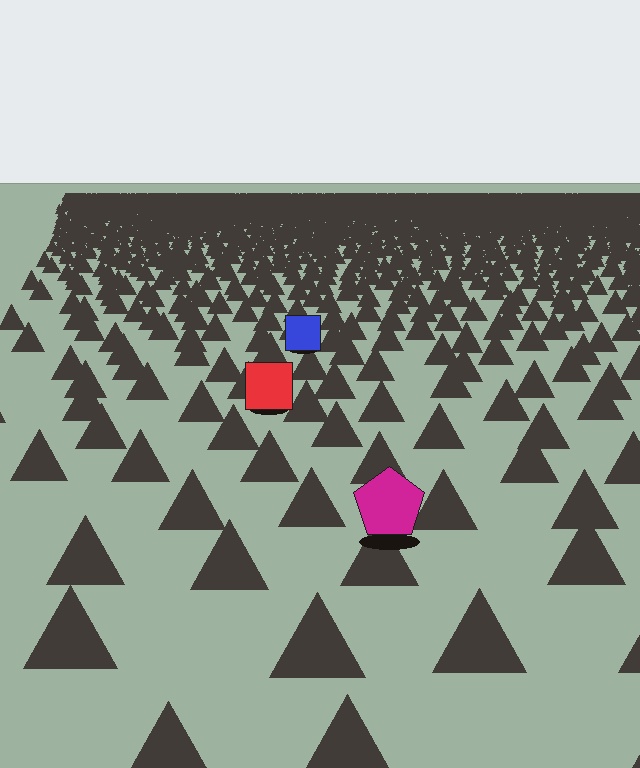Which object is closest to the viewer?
The magenta pentagon is closest. The texture marks near it are larger and more spread out.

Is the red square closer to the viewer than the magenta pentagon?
No. The magenta pentagon is closer — you can tell from the texture gradient: the ground texture is coarser near it.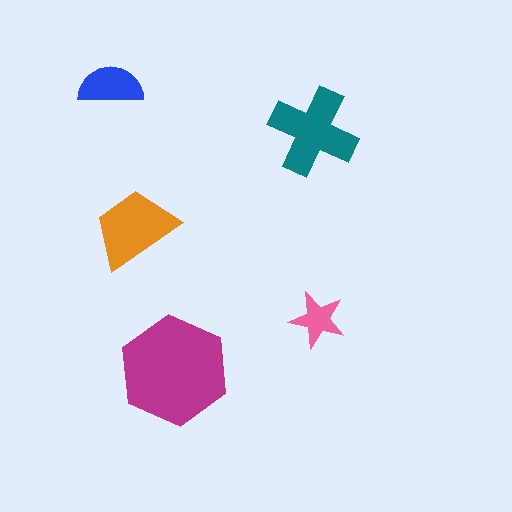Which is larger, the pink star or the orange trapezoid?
The orange trapezoid.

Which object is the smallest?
The pink star.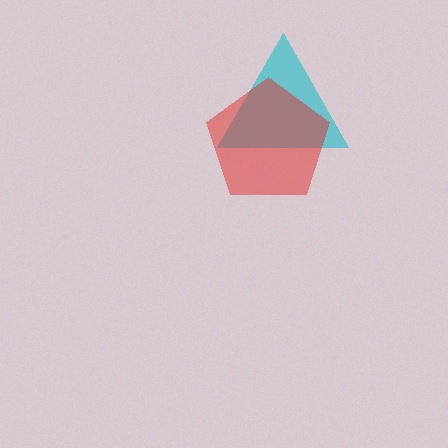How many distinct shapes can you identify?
There are 2 distinct shapes: a cyan triangle, a red pentagon.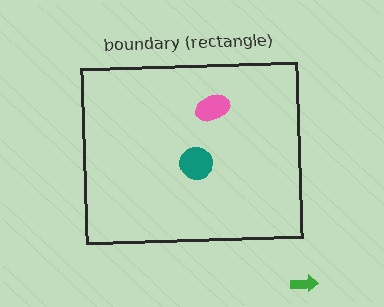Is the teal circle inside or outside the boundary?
Inside.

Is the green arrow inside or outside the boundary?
Outside.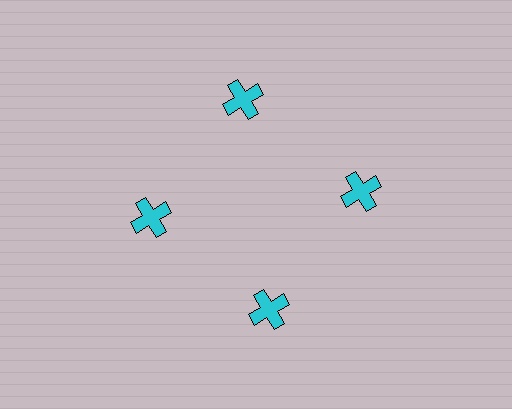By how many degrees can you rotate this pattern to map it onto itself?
The pattern maps onto itself every 90 degrees of rotation.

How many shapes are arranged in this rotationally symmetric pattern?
There are 4 shapes, arranged in 4 groups of 1.